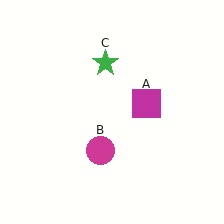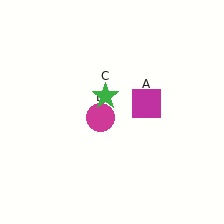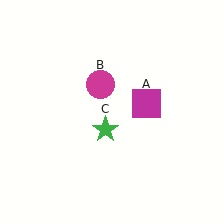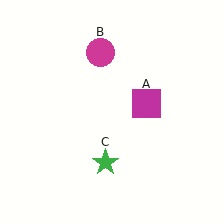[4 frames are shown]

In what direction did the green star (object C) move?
The green star (object C) moved down.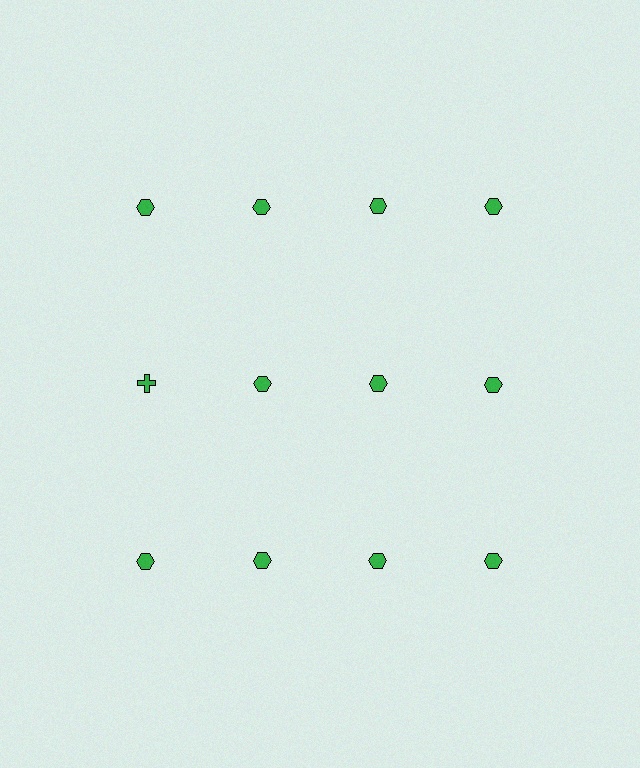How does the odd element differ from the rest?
It has a different shape: cross instead of hexagon.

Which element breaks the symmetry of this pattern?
The green cross in the second row, leftmost column breaks the symmetry. All other shapes are green hexagons.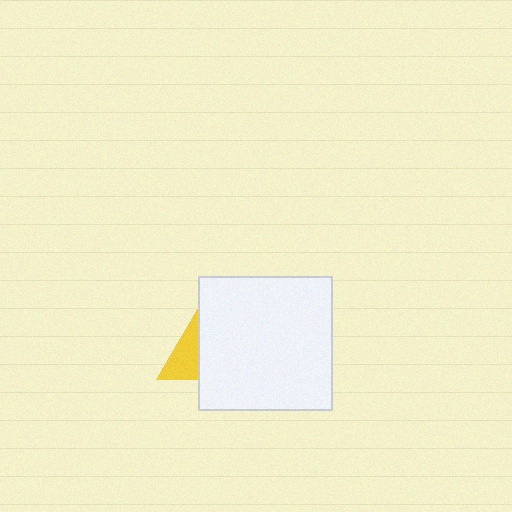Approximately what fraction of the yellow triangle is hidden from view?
Roughly 63% of the yellow triangle is hidden behind the white square.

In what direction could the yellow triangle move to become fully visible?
The yellow triangle could move left. That would shift it out from behind the white square entirely.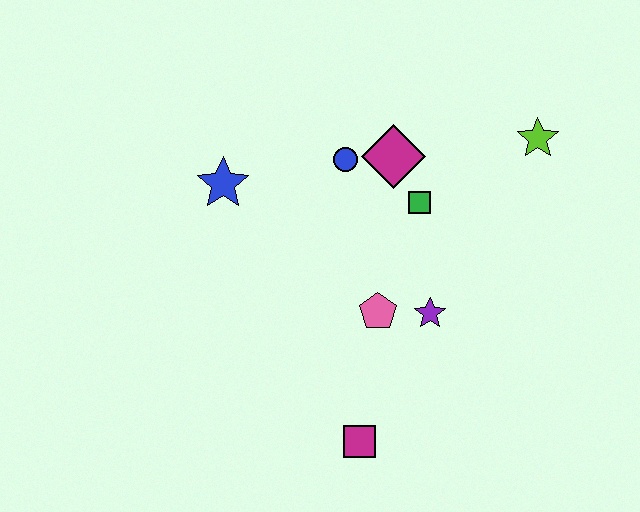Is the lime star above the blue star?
Yes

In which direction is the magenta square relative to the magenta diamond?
The magenta square is below the magenta diamond.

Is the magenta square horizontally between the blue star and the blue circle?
No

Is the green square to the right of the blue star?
Yes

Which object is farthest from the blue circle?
The magenta square is farthest from the blue circle.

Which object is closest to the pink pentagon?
The purple star is closest to the pink pentagon.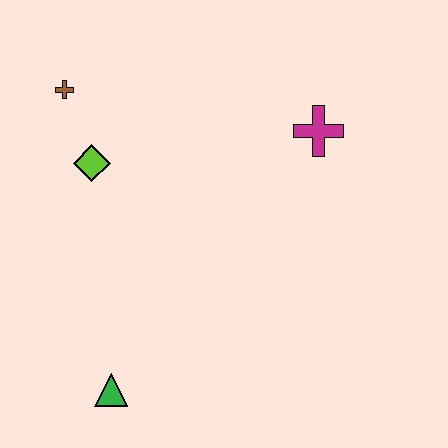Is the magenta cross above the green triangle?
Yes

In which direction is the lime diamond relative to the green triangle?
The lime diamond is above the green triangle.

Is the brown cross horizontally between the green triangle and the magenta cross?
No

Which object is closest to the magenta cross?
The lime diamond is closest to the magenta cross.